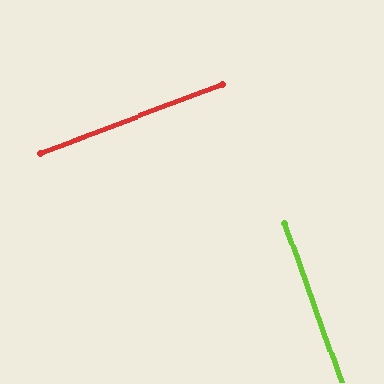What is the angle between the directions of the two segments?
Approximately 89 degrees.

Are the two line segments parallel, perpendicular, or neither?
Perpendicular — they meet at approximately 89°.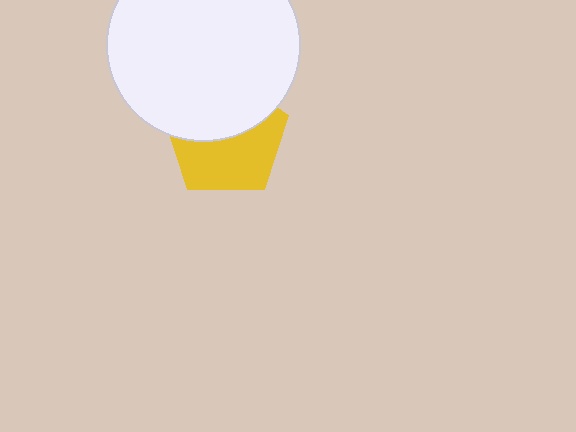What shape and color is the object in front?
The object in front is a white circle.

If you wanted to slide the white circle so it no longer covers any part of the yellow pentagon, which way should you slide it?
Slide it up — that is the most direct way to separate the two shapes.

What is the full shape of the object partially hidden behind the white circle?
The partially hidden object is a yellow pentagon.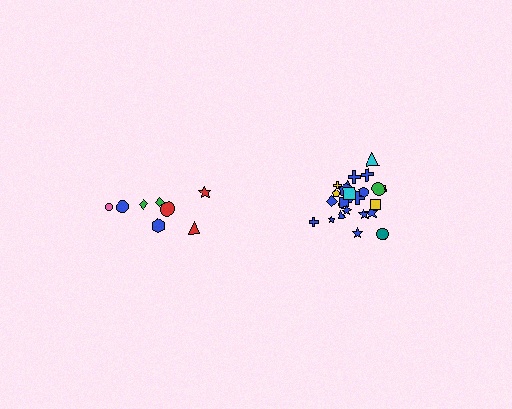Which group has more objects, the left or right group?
The right group.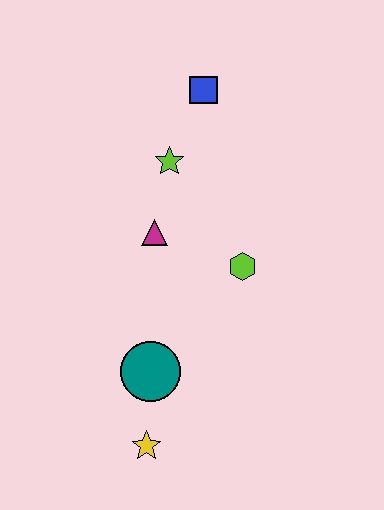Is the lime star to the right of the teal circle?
Yes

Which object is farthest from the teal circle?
The blue square is farthest from the teal circle.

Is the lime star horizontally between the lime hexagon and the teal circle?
Yes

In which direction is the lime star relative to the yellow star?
The lime star is above the yellow star.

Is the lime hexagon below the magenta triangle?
Yes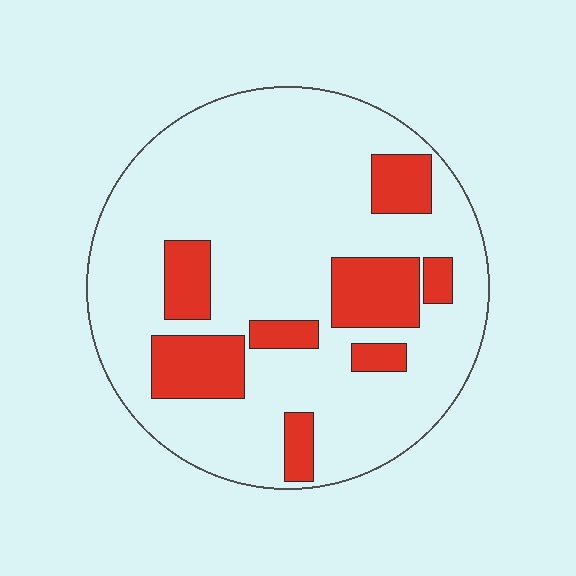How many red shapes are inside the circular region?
8.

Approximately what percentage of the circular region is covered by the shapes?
Approximately 20%.